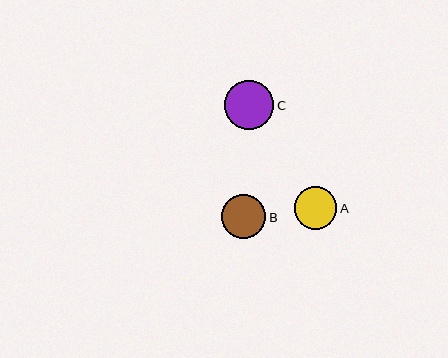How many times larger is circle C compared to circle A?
Circle C is approximately 1.2 times the size of circle A.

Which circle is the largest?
Circle C is the largest with a size of approximately 50 pixels.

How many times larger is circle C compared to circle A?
Circle C is approximately 1.2 times the size of circle A.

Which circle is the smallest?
Circle A is the smallest with a size of approximately 43 pixels.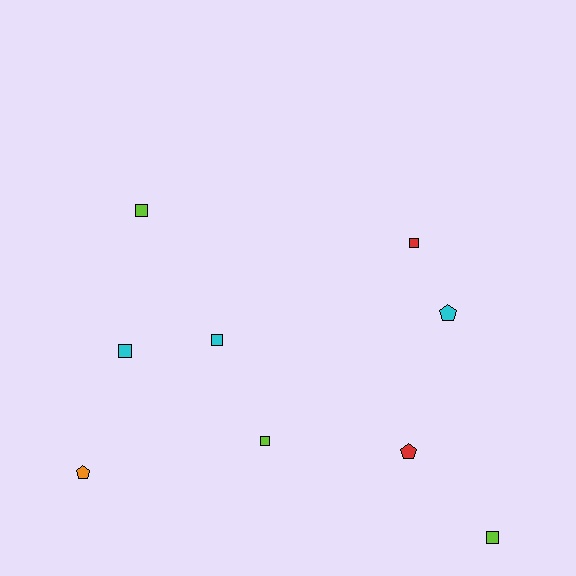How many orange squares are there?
There are no orange squares.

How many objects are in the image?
There are 9 objects.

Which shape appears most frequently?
Square, with 6 objects.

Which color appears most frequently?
Cyan, with 3 objects.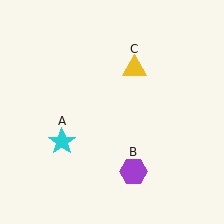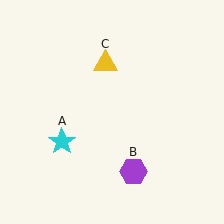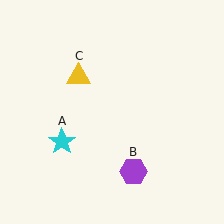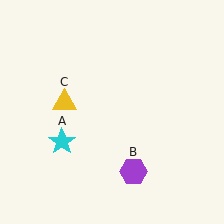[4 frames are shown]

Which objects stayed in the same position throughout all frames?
Cyan star (object A) and purple hexagon (object B) remained stationary.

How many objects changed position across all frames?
1 object changed position: yellow triangle (object C).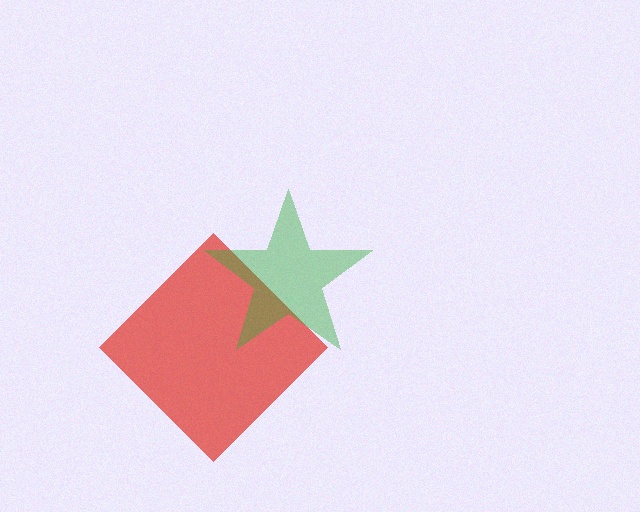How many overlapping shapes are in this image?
There are 2 overlapping shapes in the image.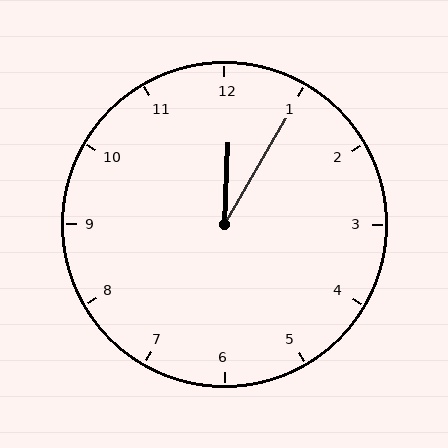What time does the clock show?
12:05.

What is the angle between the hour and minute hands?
Approximately 28 degrees.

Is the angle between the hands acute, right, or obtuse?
It is acute.